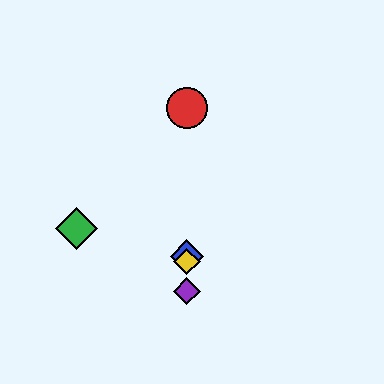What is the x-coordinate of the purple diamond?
The purple diamond is at x≈187.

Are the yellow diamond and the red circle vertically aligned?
Yes, both are at x≈187.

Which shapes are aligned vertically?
The red circle, the blue diamond, the yellow diamond, the purple diamond are aligned vertically.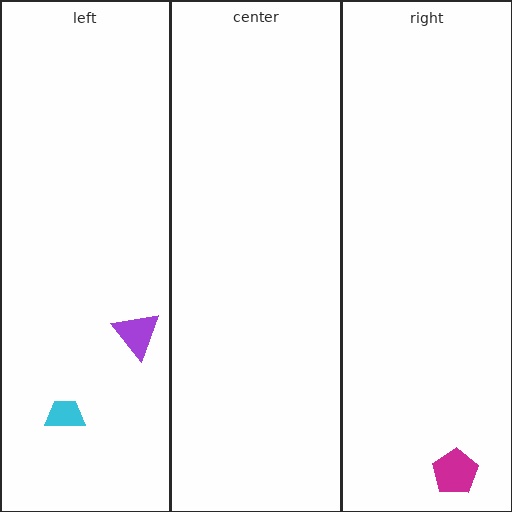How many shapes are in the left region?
2.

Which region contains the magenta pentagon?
The right region.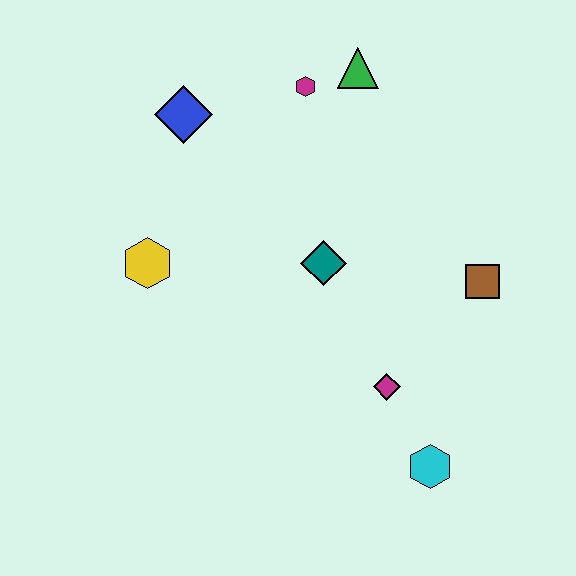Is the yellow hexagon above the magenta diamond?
Yes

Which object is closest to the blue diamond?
The magenta hexagon is closest to the blue diamond.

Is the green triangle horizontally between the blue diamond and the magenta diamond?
Yes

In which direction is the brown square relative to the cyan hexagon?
The brown square is above the cyan hexagon.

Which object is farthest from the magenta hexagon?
The cyan hexagon is farthest from the magenta hexagon.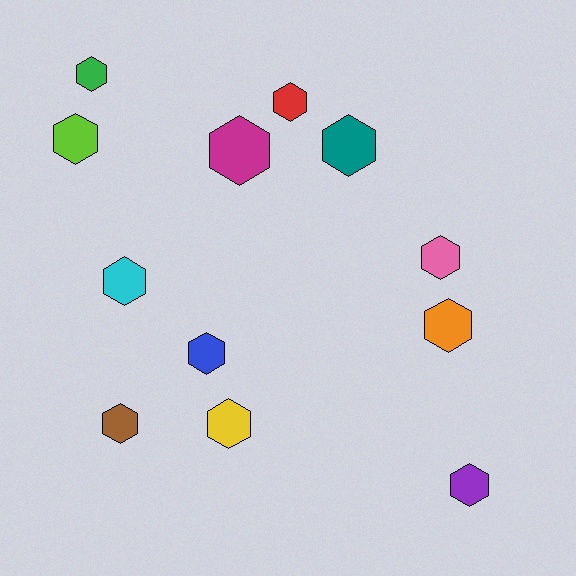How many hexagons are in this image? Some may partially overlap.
There are 12 hexagons.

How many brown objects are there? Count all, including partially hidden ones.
There is 1 brown object.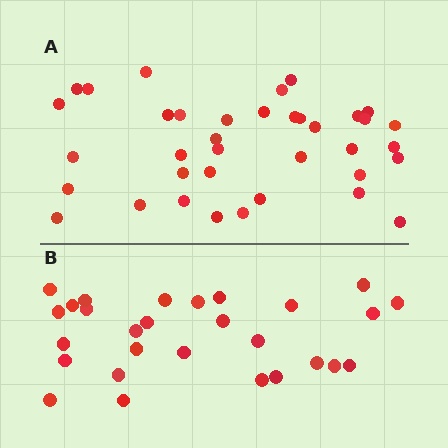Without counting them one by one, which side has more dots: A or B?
Region A (the top region) has more dots.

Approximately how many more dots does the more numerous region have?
Region A has roughly 8 or so more dots than region B.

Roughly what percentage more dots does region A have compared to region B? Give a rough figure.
About 30% more.